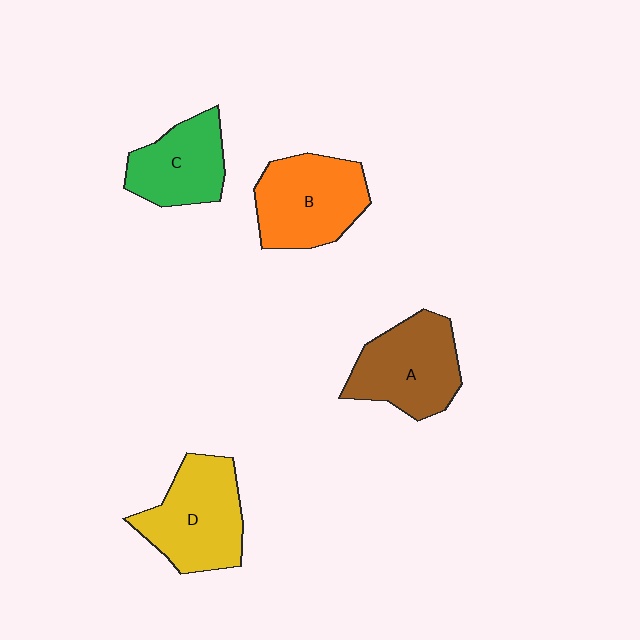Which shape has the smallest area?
Shape C (green).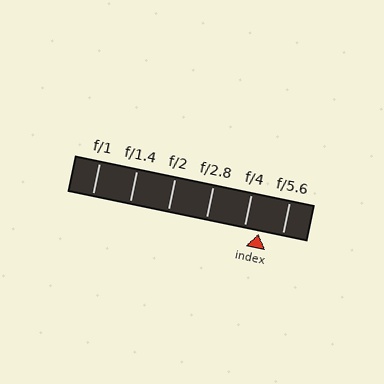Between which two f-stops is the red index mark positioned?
The index mark is between f/4 and f/5.6.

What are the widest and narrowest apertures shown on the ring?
The widest aperture shown is f/1 and the narrowest is f/5.6.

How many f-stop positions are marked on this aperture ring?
There are 6 f-stop positions marked.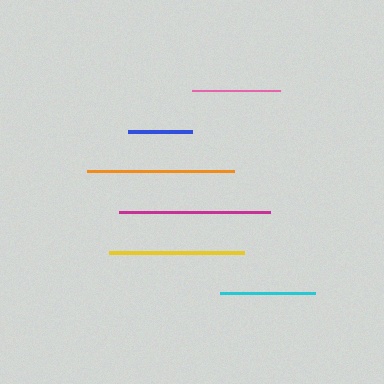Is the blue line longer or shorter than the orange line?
The orange line is longer than the blue line.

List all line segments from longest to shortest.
From longest to shortest: magenta, orange, yellow, cyan, pink, blue.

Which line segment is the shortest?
The blue line is the shortest at approximately 64 pixels.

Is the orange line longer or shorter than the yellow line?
The orange line is longer than the yellow line.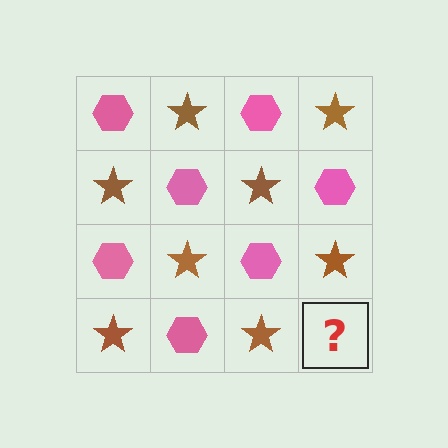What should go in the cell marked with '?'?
The missing cell should contain a pink hexagon.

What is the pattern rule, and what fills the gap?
The rule is that it alternates pink hexagon and brown star in a checkerboard pattern. The gap should be filled with a pink hexagon.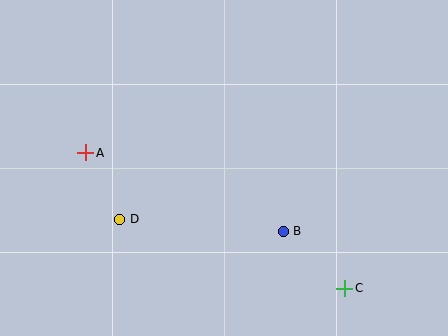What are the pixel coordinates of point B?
Point B is at (283, 231).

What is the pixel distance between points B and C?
The distance between B and C is 84 pixels.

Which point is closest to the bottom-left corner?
Point D is closest to the bottom-left corner.